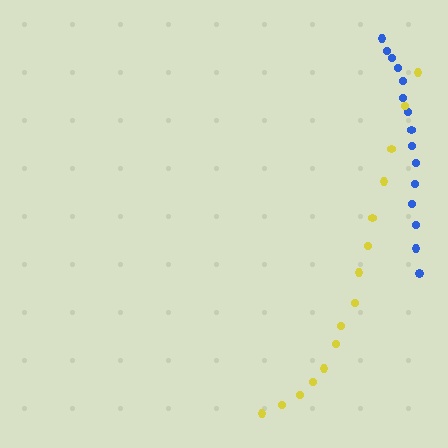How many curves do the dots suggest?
There are 2 distinct paths.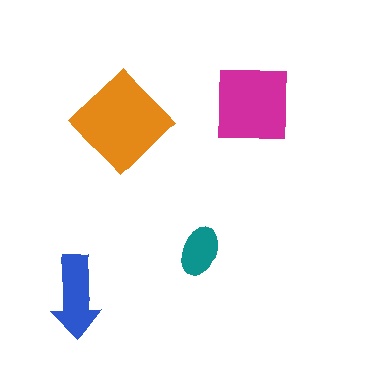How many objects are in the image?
There are 4 objects in the image.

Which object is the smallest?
The teal ellipse.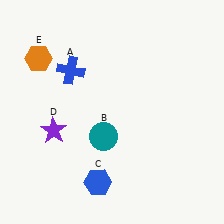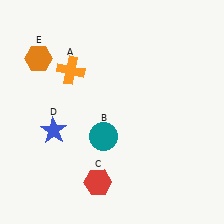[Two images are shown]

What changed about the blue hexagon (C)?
In Image 1, C is blue. In Image 2, it changed to red.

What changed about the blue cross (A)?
In Image 1, A is blue. In Image 2, it changed to orange.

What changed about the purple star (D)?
In Image 1, D is purple. In Image 2, it changed to blue.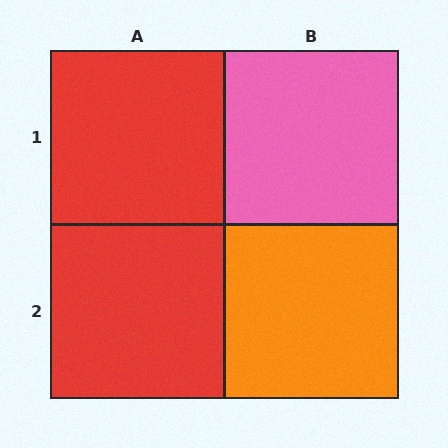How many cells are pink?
1 cell is pink.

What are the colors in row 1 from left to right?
Red, pink.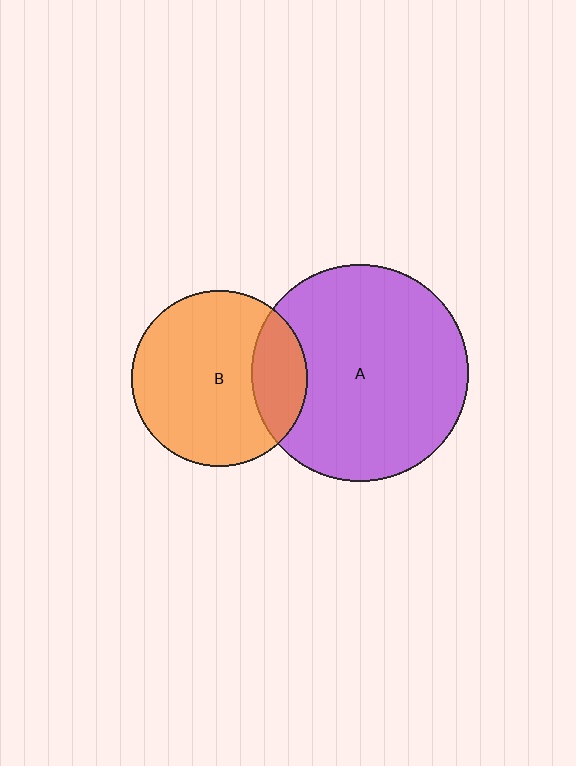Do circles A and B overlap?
Yes.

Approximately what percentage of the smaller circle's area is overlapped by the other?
Approximately 20%.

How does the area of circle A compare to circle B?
Approximately 1.5 times.